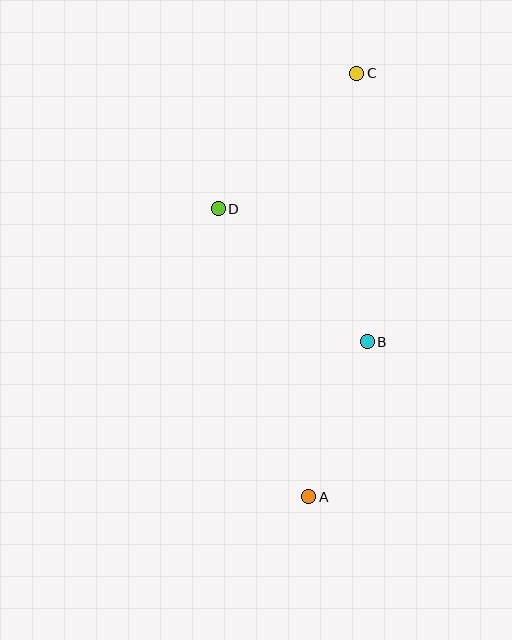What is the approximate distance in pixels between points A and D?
The distance between A and D is approximately 302 pixels.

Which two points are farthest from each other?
Points A and C are farthest from each other.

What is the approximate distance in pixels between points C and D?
The distance between C and D is approximately 194 pixels.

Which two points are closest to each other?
Points A and B are closest to each other.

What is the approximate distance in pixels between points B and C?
The distance between B and C is approximately 268 pixels.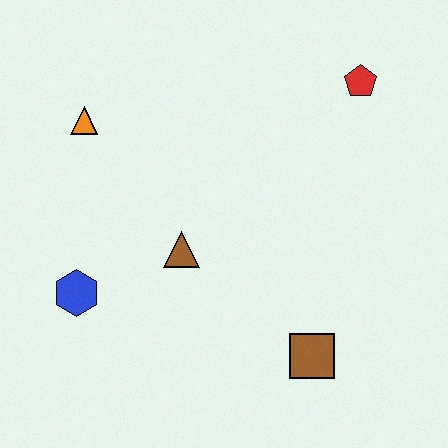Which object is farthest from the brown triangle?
The red pentagon is farthest from the brown triangle.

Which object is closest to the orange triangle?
The brown triangle is closest to the orange triangle.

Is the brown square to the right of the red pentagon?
No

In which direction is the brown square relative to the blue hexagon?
The brown square is to the right of the blue hexagon.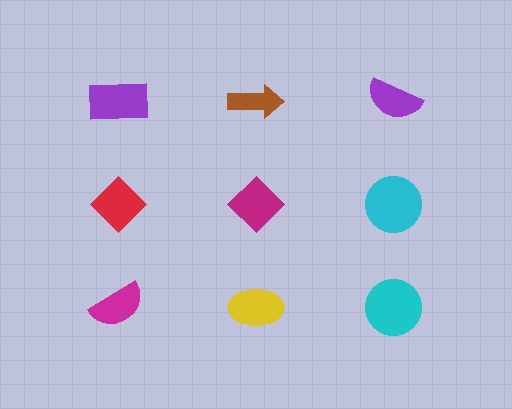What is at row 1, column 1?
A purple rectangle.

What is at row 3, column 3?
A cyan circle.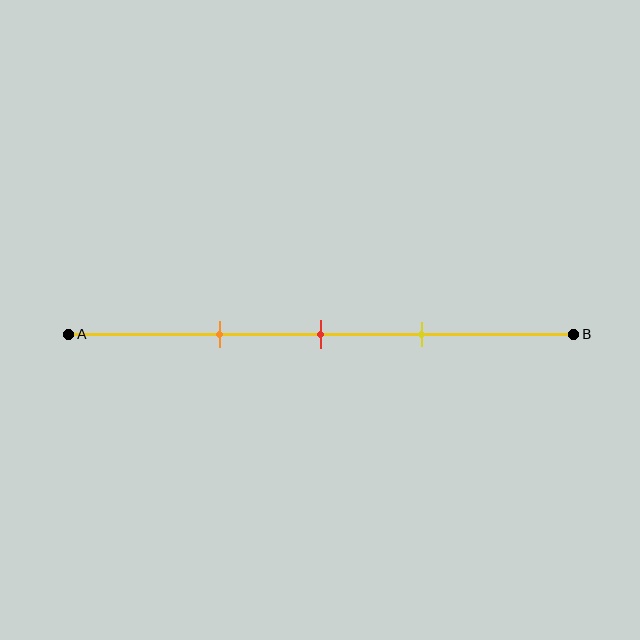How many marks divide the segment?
There are 3 marks dividing the segment.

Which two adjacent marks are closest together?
The red and yellow marks are the closest adjacent pair.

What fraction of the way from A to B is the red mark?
The red mark is approximately 50% (0.5) of the way from A to B.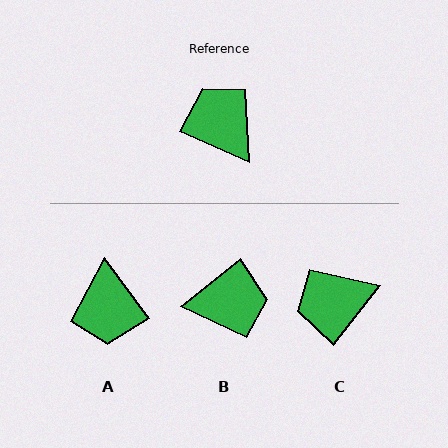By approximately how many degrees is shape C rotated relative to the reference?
Approximately 75 degrees counter-clockwise.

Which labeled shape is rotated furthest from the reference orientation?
A, about 150 degrees away.